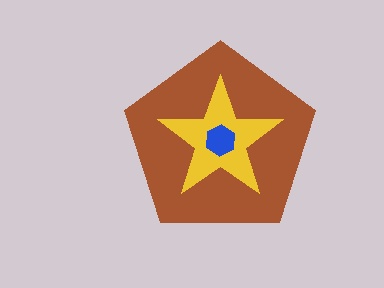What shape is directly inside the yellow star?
The blue hexagon.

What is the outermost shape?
The brown pentagon.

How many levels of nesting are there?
3.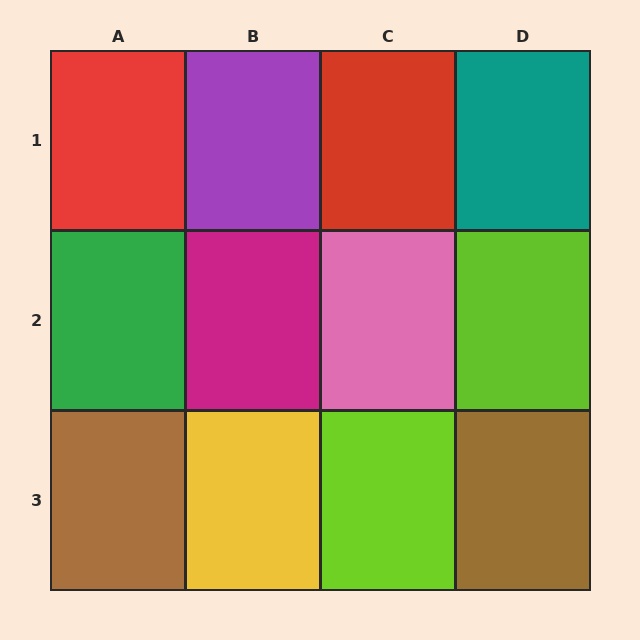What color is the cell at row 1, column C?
Red.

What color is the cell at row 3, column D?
Brown.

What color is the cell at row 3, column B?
Yellow.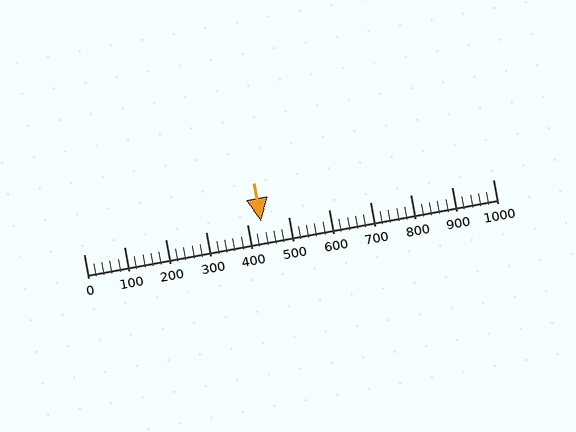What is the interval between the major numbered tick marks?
The major tick marks are spaced 100 units apart.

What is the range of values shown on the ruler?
The ruler shows values from 0 to 1000.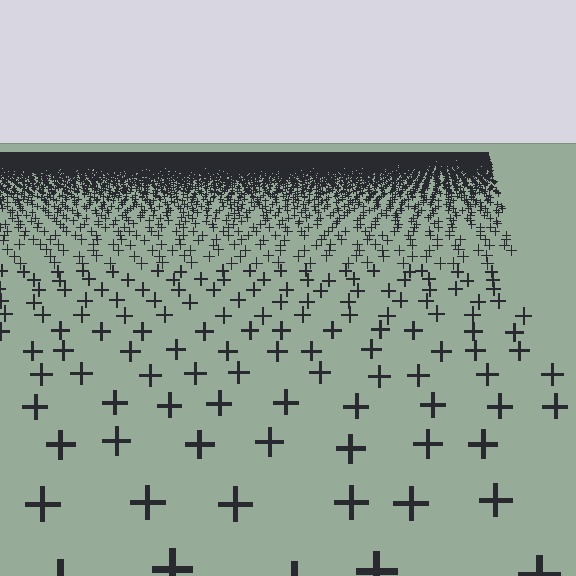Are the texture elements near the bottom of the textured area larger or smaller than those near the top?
Larger. Near the bottom, elements are closer to the viewer and appear at a bigger on-screen size.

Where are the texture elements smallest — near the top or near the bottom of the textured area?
Near the top.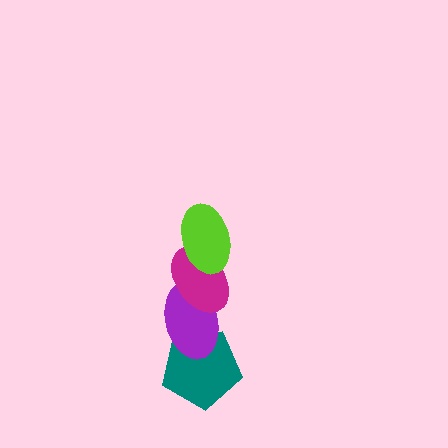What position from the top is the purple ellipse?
The purple ellipse is 3rd from the top.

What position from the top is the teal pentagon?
The teal pentagon is 4th from the top.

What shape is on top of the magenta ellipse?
The lime ellipse is on top of the magenta ellipse.